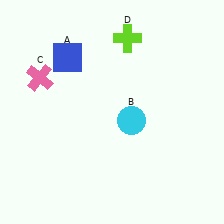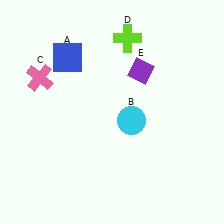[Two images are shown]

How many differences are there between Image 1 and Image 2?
There is 1 difference between the two images.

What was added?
A purple diamond (E) was added in Image 2.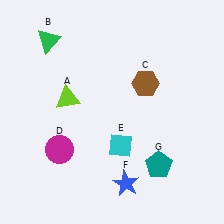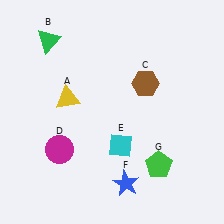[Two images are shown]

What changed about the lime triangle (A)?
In Image 1, A is lime. In Image 2, it changed to yellow.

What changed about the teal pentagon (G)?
In Image 1, G is teal. In Image 2, it changed to green.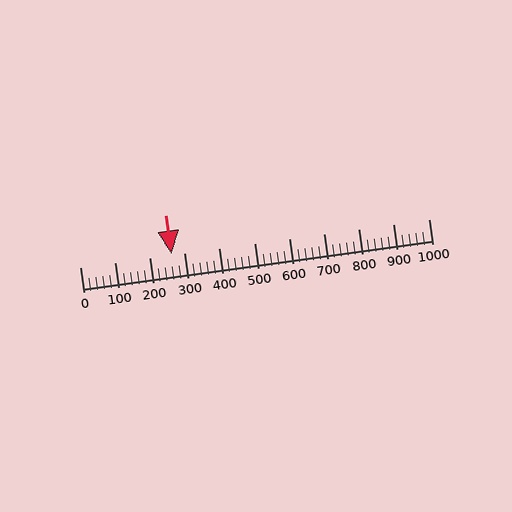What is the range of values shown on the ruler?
The ruler shows values from 0 to 1000.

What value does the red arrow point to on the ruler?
The red arrow points to approximately 264.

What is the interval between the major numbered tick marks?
The major tick marks are spaced 100 units apart.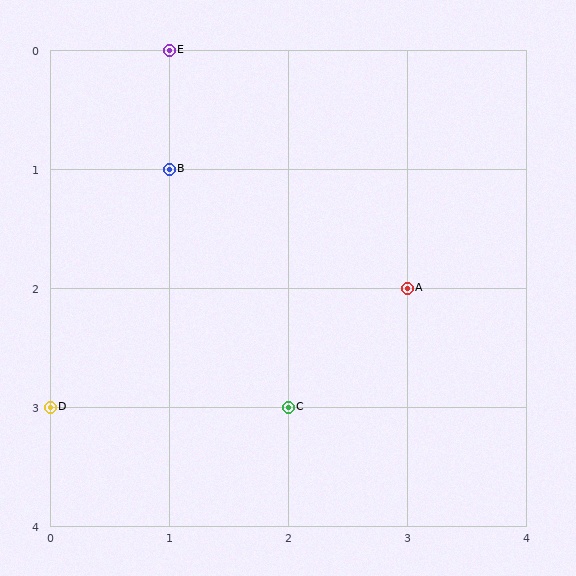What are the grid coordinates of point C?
Point C is at grid coordinates (2, 3).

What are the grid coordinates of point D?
Point D is at grid coordinates (0, 3).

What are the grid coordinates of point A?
Point A is at grid coordinates (3, 2).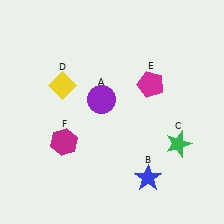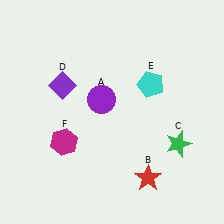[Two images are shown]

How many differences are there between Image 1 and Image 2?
There are 3 differences between the two images.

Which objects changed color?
B changed from blue to red. D changed from yellow to purple. E changed from magenta to cyan.